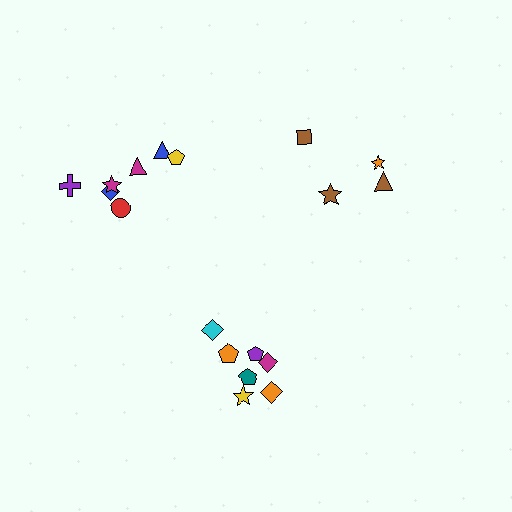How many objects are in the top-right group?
There are 4 objects.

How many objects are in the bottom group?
There are 7 objects.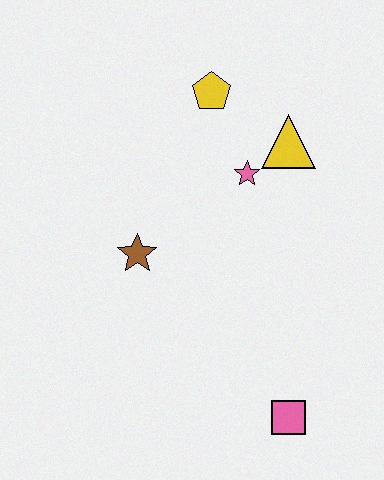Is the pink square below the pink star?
Yes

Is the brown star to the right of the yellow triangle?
No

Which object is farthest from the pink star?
The pink square is farthest from the pink star.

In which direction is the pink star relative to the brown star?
The pink star is to the right of the brown star.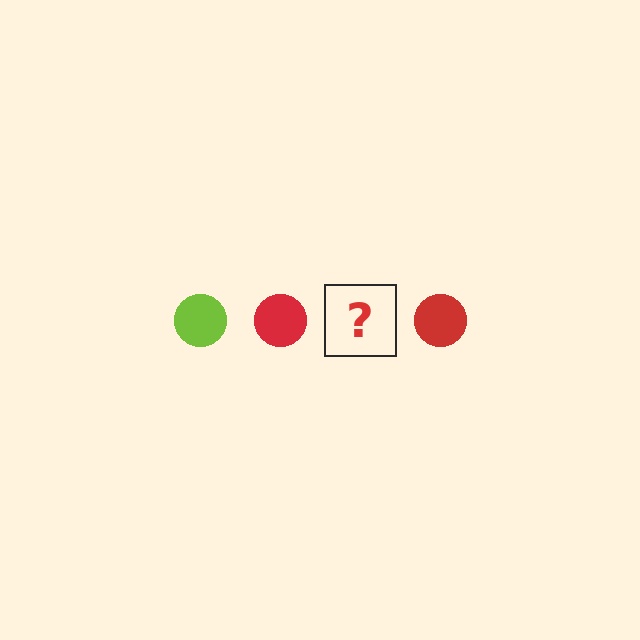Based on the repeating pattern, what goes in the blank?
The blank should be a lime circle.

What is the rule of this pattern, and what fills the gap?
The rule is that the pattern cycles through lime, red circles. The gap should be filled with a lime circle.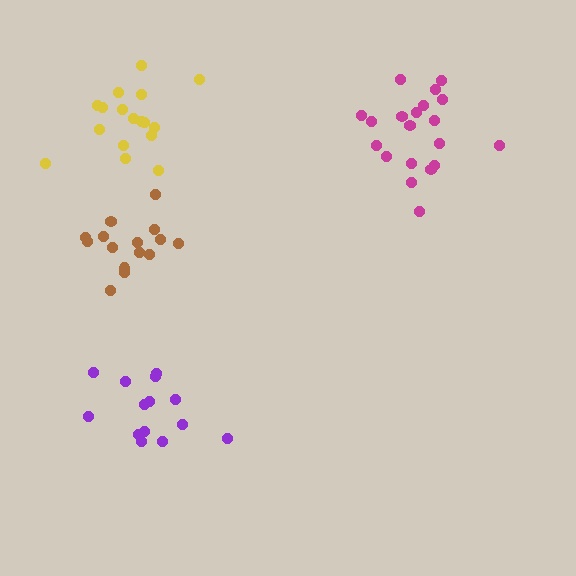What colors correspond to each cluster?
The clusters are colored: magenta, yellow, purple, brown.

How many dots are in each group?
Group 1: 20 dots, Group 2: 17 dots, Group 3: 14 dots, Group 4: 15 dots (66 total).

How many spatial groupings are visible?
There are 4 spatial groupings.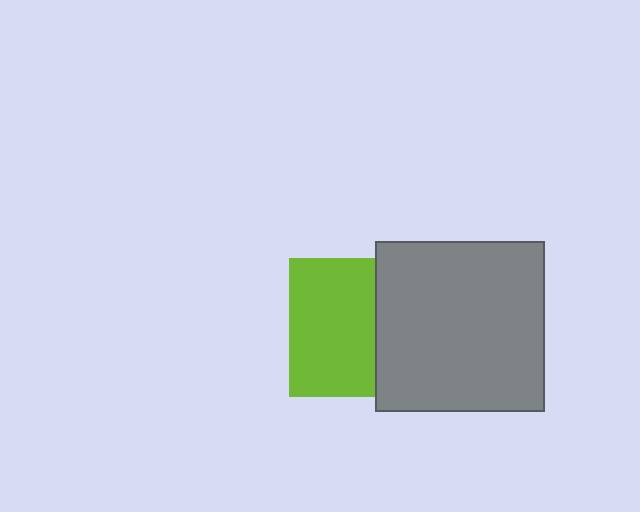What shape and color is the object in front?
The object in front is a gray square.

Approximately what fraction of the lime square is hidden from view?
Roughly 38% of the lime square is hidden behind the gray square.